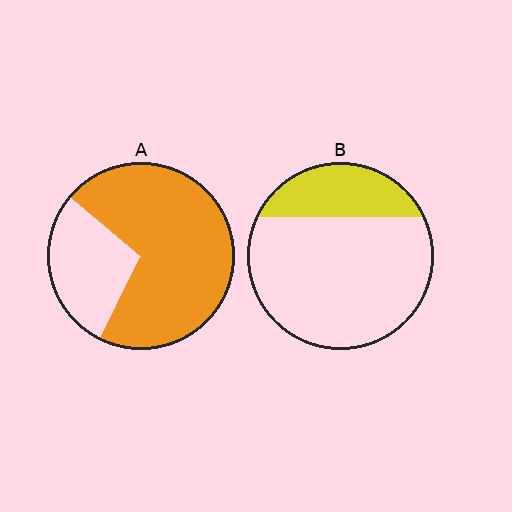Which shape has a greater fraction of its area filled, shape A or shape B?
Shape A.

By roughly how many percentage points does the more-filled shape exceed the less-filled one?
By roughly 45 percentage points (A over B).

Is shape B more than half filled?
No.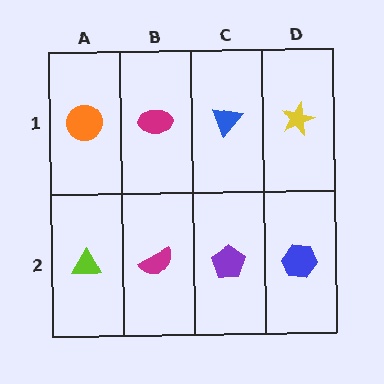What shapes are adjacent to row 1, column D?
A blue hexagon (row 2, column D), a blue triangle (row 1, column C).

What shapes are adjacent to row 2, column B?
A magenta ellipse (row 1, column B), a lime triangle (row 2, column A), a purple pentagon (row 2, column C).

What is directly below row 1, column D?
A blue hexagon.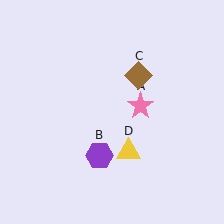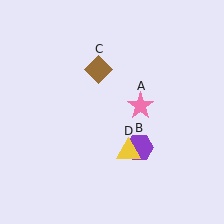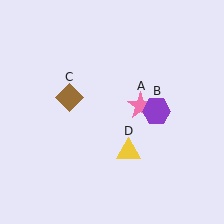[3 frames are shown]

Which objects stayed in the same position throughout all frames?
Pink star (object A) and yellow triangle (object D) remained stationary.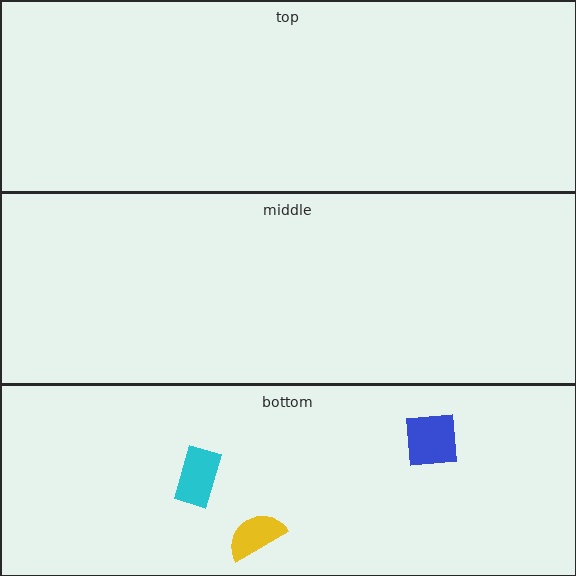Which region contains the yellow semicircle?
The bottom region.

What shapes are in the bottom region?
The cyan rectangle, the yellow semicircle, the blue square.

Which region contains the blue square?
The bottom region.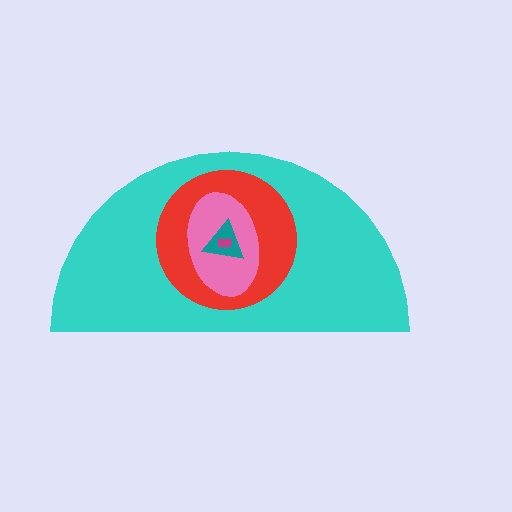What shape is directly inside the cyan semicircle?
The red circle.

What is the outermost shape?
The cyan semicircle.